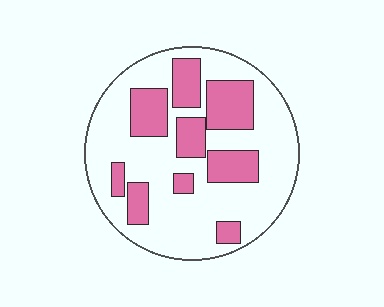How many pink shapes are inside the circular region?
9.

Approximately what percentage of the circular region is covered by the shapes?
Approximately 30%.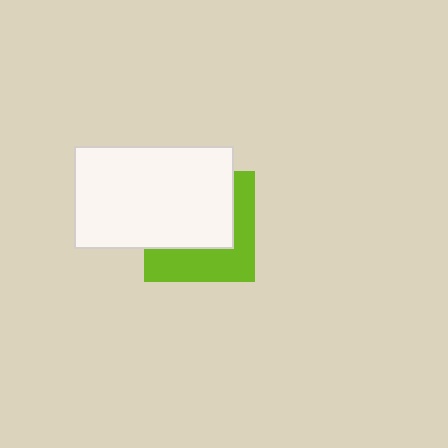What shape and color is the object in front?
The object in front is a white rectangle.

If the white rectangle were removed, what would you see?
You would see the complete lime square.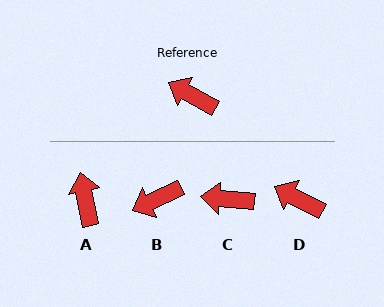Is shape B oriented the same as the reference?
No, it is off by about 53 degrees.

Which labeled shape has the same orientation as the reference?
D.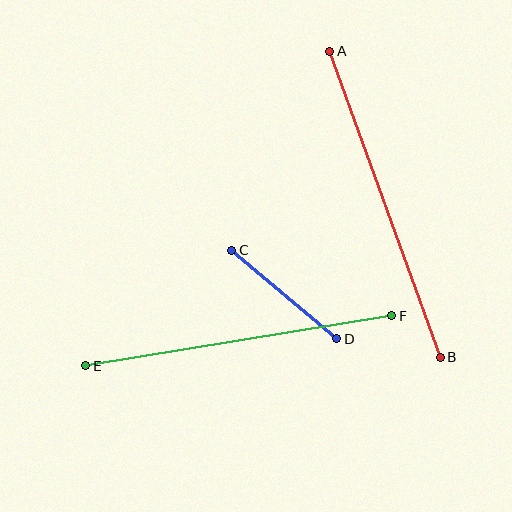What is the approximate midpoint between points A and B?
The midpoint is at approximately (385, 204) pixels.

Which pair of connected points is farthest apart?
Points A and B are farthest apart.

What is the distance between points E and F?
The distance is approximately 310 pixels.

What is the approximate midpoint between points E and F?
The midpoint is at approximately (239, 341) pixels.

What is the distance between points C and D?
The distance is approximately 137 pixels.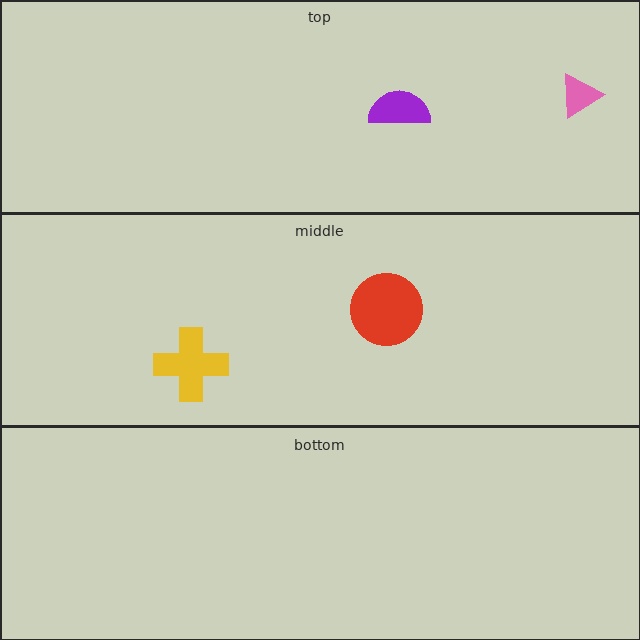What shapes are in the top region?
The pink triangle, the purple semicircle.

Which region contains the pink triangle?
The top region.